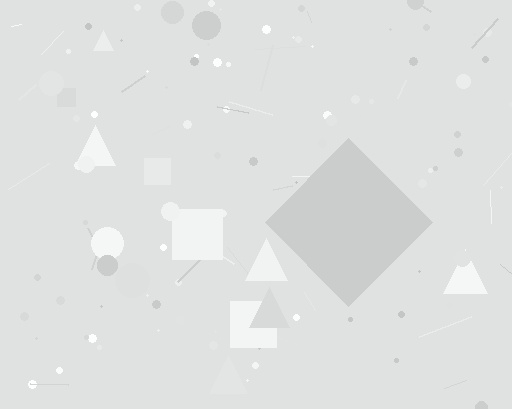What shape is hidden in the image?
A diamond is hidden in the image.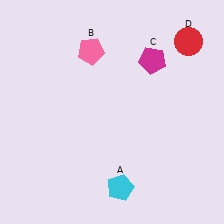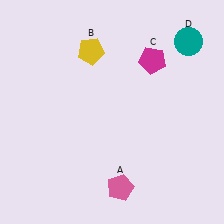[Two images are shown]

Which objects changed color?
A changed from cyan to pink. B changed from pink to yellow. D changed from red to teal.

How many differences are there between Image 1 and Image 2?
There are 3 differences between the two images.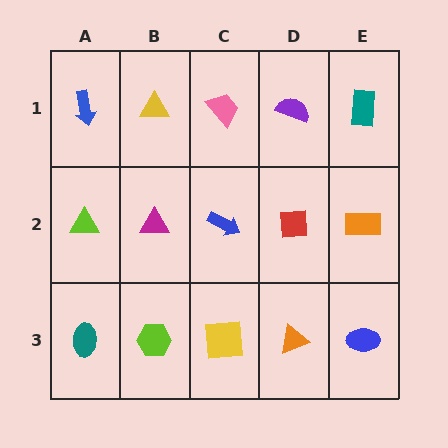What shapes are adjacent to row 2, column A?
A blue arrow (row 1, column A), a teal ellipse (row 3, column A), a magenta triangle (row 2, column B).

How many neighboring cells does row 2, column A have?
3.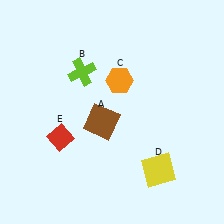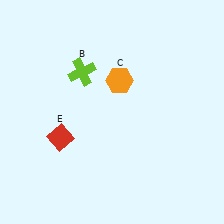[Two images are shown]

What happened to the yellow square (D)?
The yellow square (D) was removed in Image 2. It was in the bottom-right area of Image 1.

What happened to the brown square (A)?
The brown square (A) was removed in Image 2. It was in the bottom-left area of Image 1.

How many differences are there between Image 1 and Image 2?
There are 2 differences between the two images.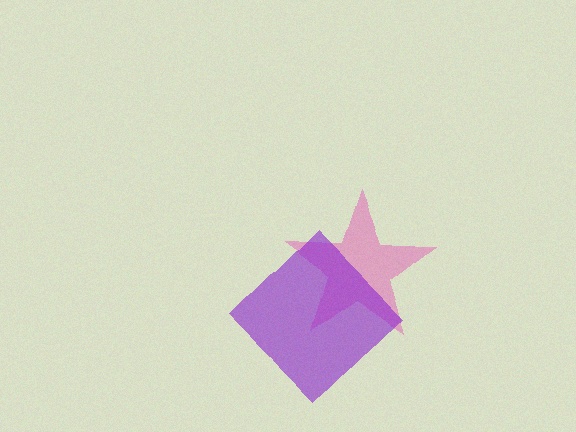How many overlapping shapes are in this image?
There are 2 overlapping shapes in the image.